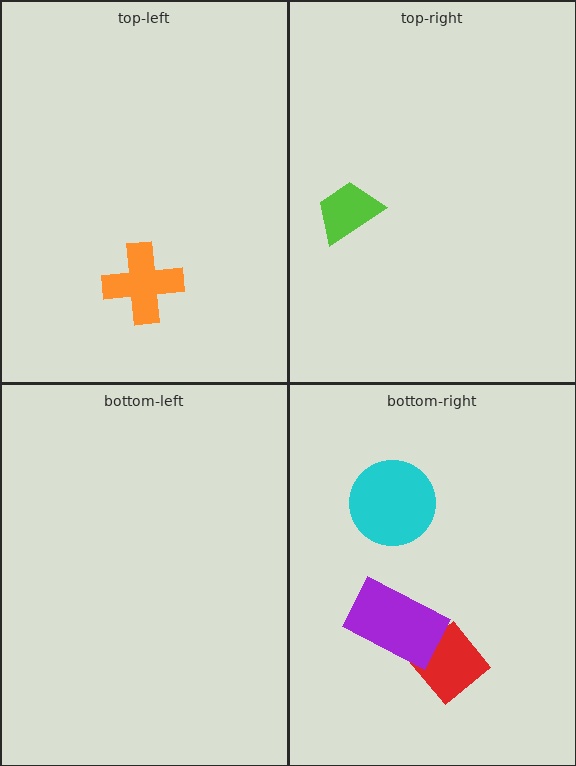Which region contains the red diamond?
The bottom-right region.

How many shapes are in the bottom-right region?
3.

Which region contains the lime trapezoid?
The top-right region.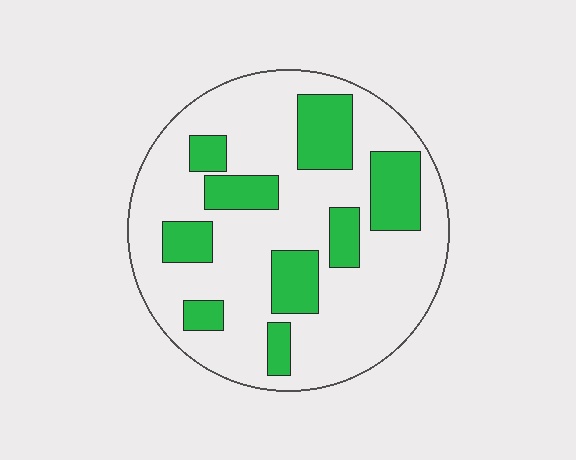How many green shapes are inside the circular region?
9.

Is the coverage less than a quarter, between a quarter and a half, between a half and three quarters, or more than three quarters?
Between a quarter and a half.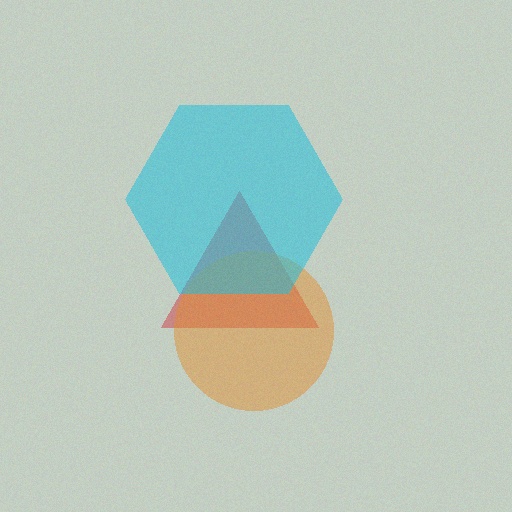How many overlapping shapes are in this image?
There are 3 overlapping shapes in the image.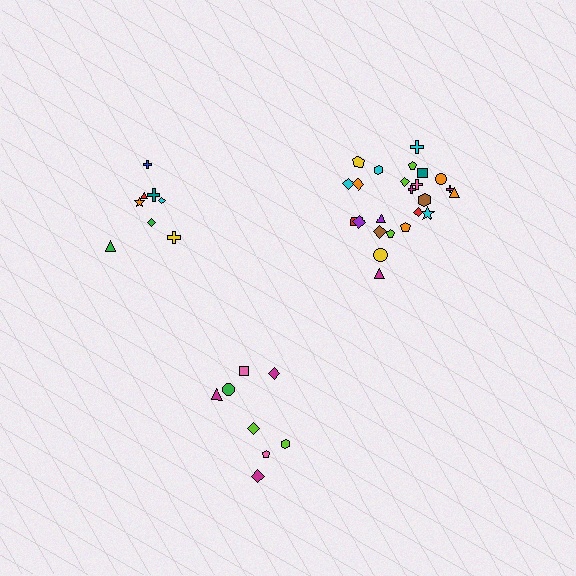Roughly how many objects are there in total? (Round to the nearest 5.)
Roughly 40 objects in total.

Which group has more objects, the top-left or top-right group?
The top-right group.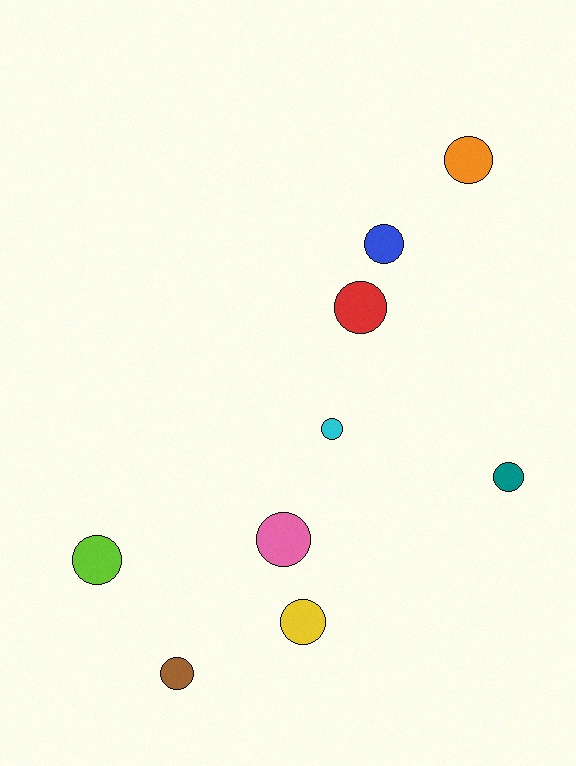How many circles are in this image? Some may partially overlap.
There are 9 circles.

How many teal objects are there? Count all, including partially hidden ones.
There is 1 teal object.